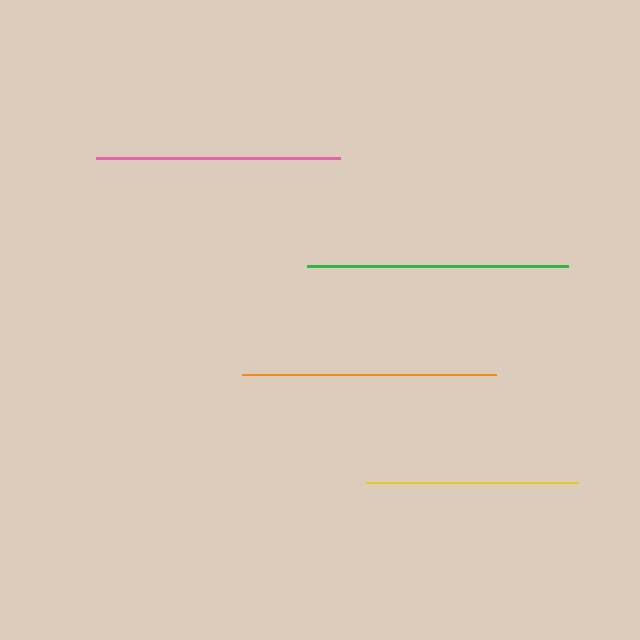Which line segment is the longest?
The green line is the longest at approximately 261 pixels.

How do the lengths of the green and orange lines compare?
The green and orange lines are approximately the same length.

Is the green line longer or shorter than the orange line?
The green line is longer than the orange line.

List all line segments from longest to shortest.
From longest to shortest: green, orange, pink, yellow.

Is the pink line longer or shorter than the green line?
The green line is longer than the pink line.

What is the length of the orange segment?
The orange segment is approximately 254 pixels long.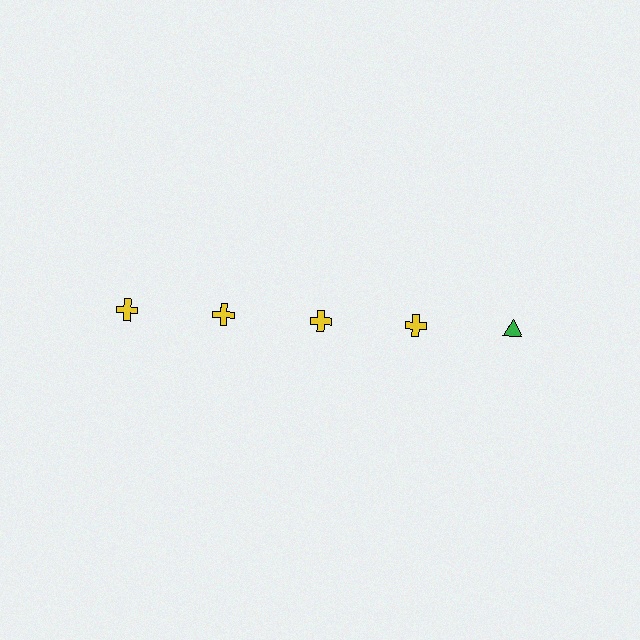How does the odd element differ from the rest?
It differs in both color (green instead of yellow) and shape (triangle instead of cross).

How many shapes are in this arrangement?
There are 5 shapes arranged in a grid pattern.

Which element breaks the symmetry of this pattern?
The green triangle in the top row, rightmost column breaks the symmetry. All other shapes are yellow crosses.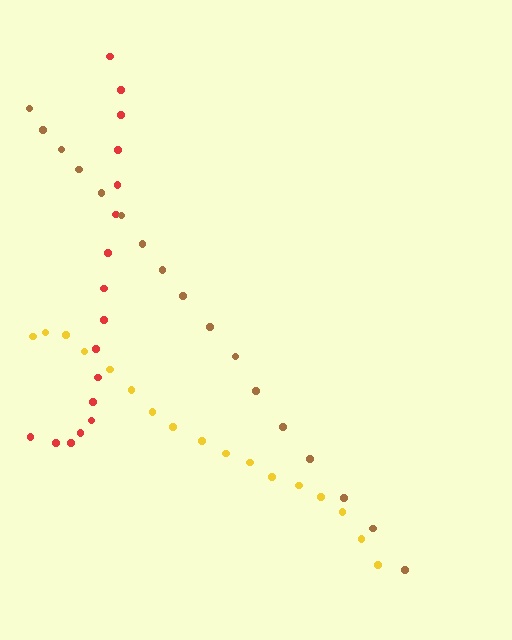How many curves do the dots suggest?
There are 3 distinct paths.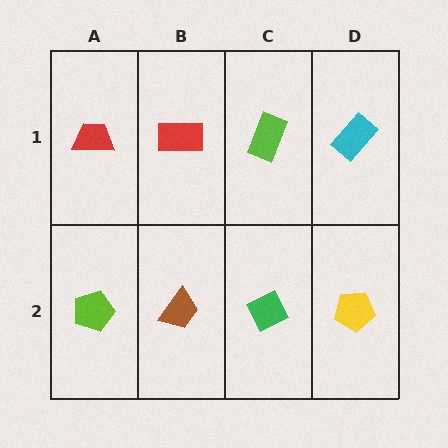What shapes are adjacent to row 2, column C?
A lime rectangle (row 1, column C), a brown trapezoid (row 2, column B), a yellow pentagon (row 2, column D).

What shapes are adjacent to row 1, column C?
A green diamond (row 2, column C), a red rectangle (row 1, column B), a cyan rectangle (row 1, column D).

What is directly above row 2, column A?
A red trapezoid.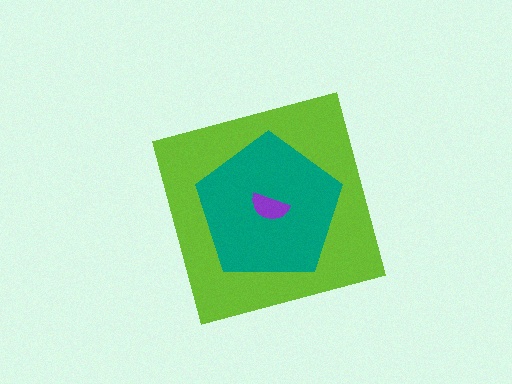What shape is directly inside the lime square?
The teal pentagon.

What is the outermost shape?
The lime square.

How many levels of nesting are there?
3.